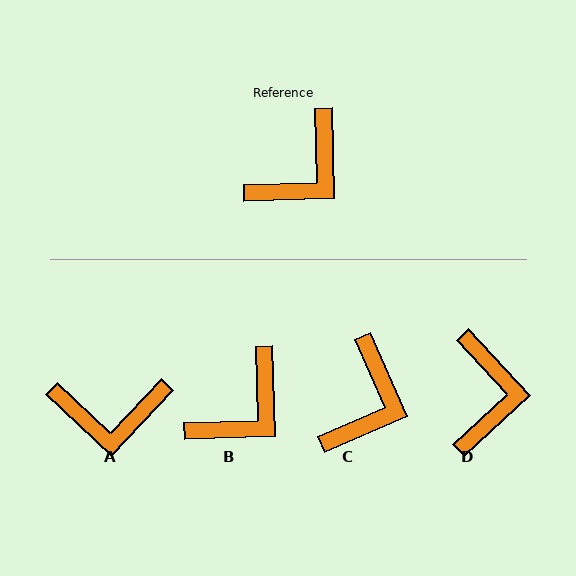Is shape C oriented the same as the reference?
No, it is off by about 22 degrees.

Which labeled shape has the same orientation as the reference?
B.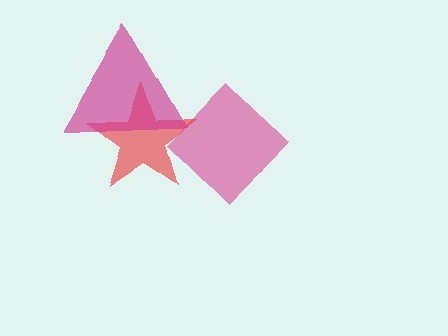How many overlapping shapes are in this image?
There are 3 overlapping shapes in the image.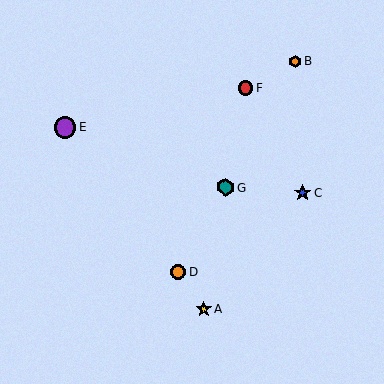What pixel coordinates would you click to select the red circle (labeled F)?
Click at (245, 88) to select the red circle F.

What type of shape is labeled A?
Shape A is a yellow star.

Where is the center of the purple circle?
The center of the purple circle is at (65, 127).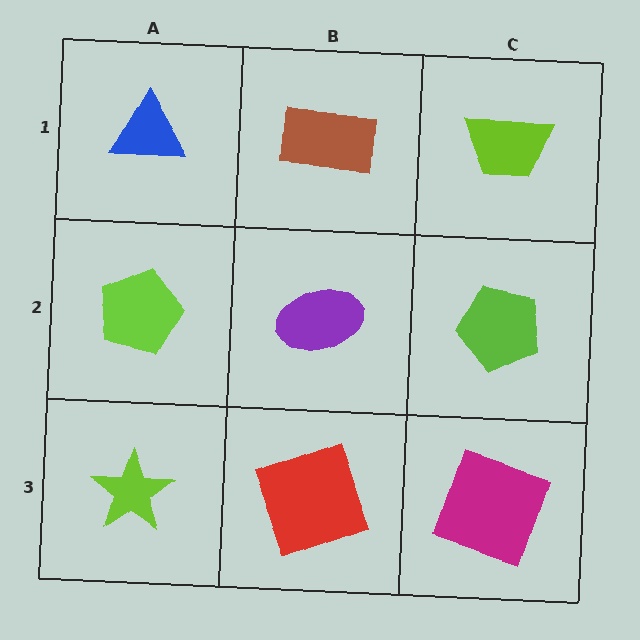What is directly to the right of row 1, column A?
A brown rectangle.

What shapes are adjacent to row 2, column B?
A brown rectangle (row 1, column B), a red square (row 3, column B), a lime pentagon (row 2, column A), a lime pentagon (row 2, column C).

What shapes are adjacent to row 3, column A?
A lime pentagon (row 2, column A), a red square (row 3, column B).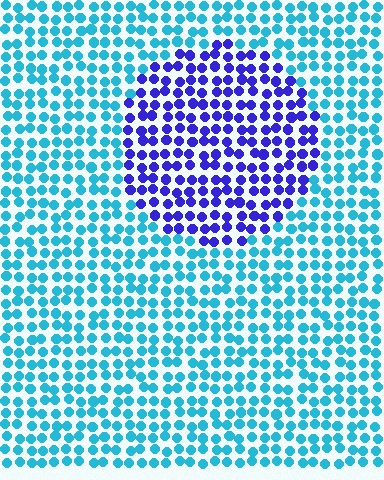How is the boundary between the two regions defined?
The boundary is defined purely by a slight shift in hue (about 56 degrees). Spacing, size, and orientation are identical on both sides.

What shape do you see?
I see a circle.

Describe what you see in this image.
The image is filled with small cyan elements in a uniform arrangement. A circle-shaped region is visible where the elements are tinted to a slightly different hue, forming a subtle color boundary.